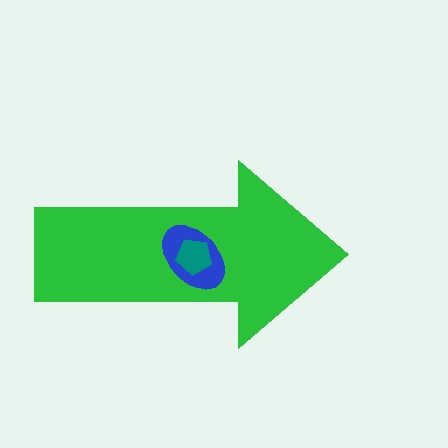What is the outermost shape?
The green arrow.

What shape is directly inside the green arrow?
The blue ellipse.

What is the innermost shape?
The teal pentagon.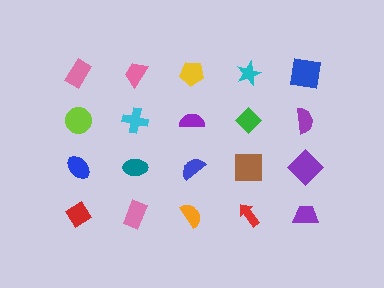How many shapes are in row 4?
5 shapes.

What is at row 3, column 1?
A blue ellipse.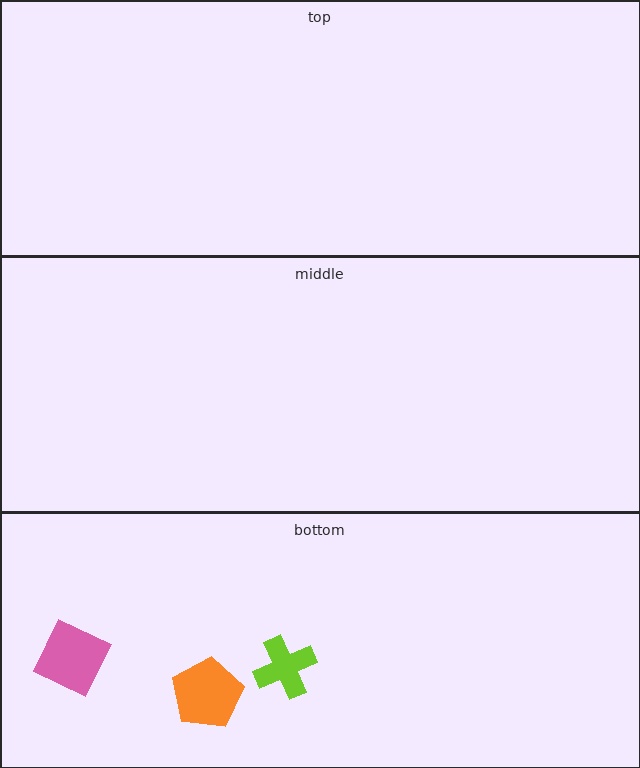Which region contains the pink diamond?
The bottom region.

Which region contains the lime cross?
The bottom region.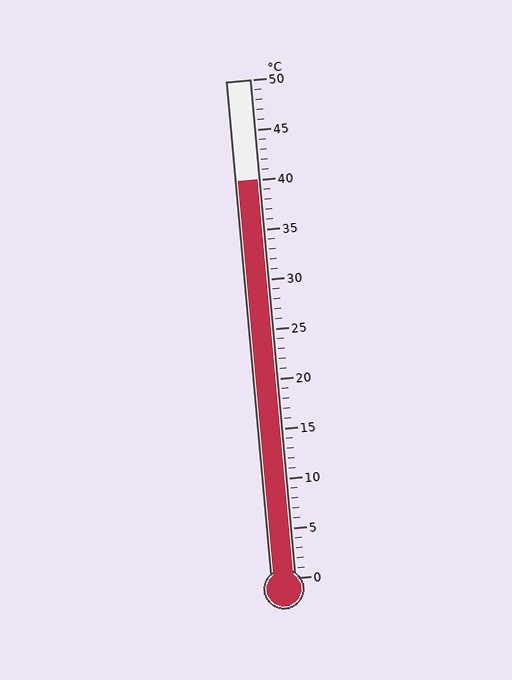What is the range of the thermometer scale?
The thermometer scale ranges from 0°C to 50°C.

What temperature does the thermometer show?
The thermometer shows approximately 40°C.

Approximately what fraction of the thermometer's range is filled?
The thermometer is filled to approximately 80% of its range.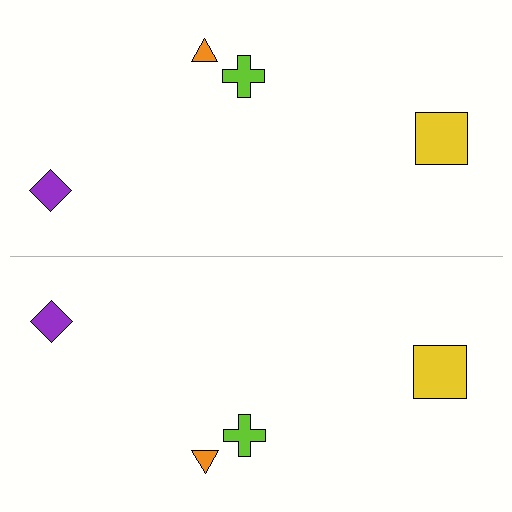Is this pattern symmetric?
Yes, this pattern has bilateral (reflection) symmetry.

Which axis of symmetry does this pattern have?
The pattern has a horizontal axis of symmetry running through the center of the image.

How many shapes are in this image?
There are 8 shapes in this image.